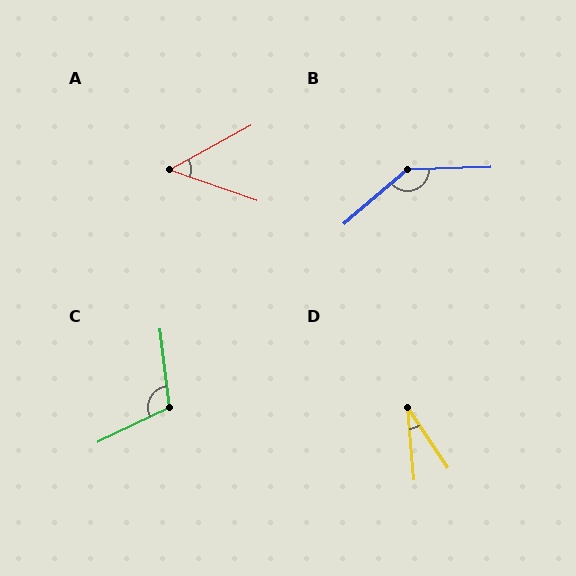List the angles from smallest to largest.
D (29°), A (48°), C (109°), B (141°).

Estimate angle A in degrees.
Approximately 48 degrees.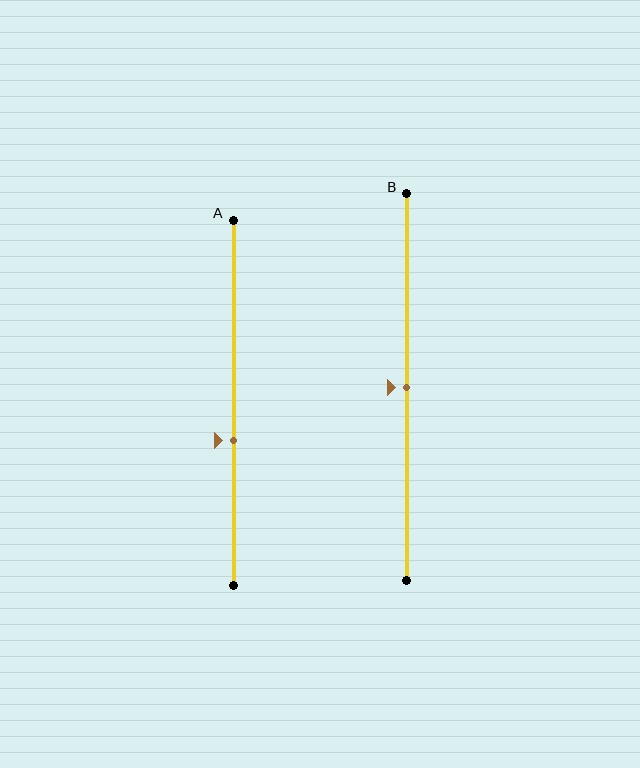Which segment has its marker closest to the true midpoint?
Segment B has its marker closest to the true midpoint.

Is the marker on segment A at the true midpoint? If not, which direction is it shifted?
No, the marker on segment A is shifted downward by about 10% of the segment length.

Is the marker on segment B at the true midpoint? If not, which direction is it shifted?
Yes, the marker on segment B is at the true midpoint.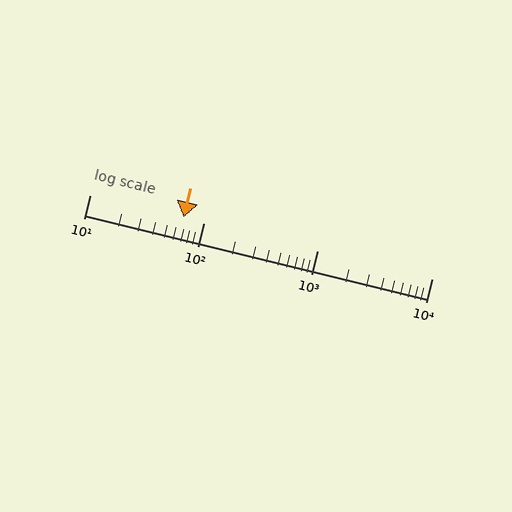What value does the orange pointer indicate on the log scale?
The pointer indicates approximately 67.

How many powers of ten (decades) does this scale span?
The scale spans 3 decades, from 10 to 10000.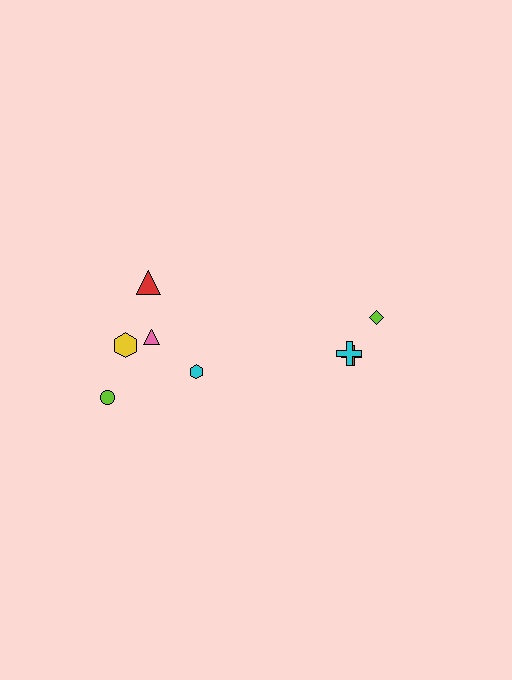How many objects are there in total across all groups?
There are 8 objects.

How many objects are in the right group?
There are 3 objects.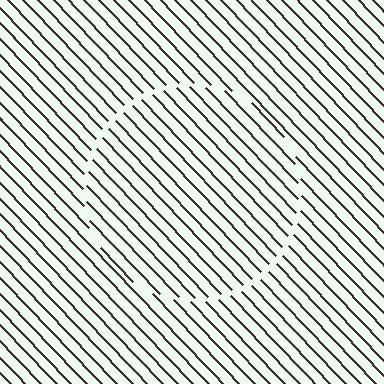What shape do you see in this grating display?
An illusory circle. The interior of the shape contains the same grating, shifted by half a period — the contour is defined by the phase discontinuity where line-ends from the inner and outer gratings abut.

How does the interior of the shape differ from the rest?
The interior of the shape contains the same grating, shifted by half a period — the contour is defined by the phase discontinuity where line-ends from the inner and outer gratings abut.